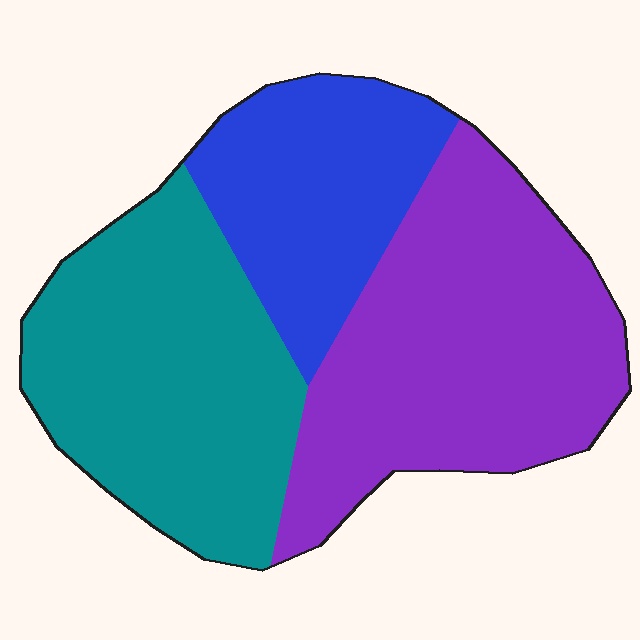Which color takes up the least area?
Blue, at roughly 25%.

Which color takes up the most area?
Purple, at roughly 40%.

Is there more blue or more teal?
Teal.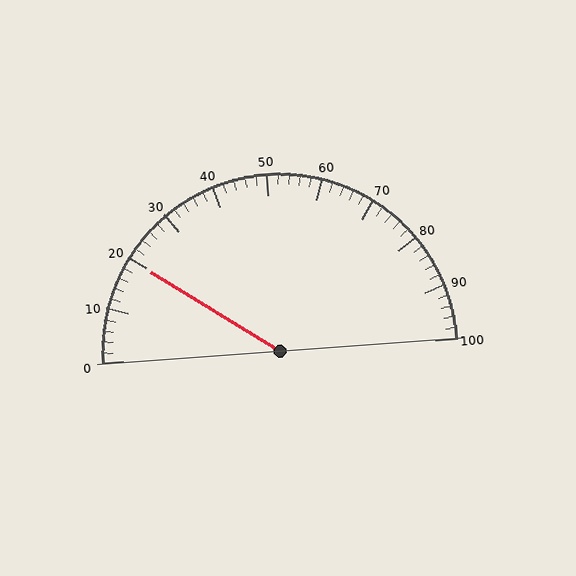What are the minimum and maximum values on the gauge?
The gauge ranges from 0 to 100.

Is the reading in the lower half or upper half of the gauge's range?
The reading is in the lower half of the range (0 to 100).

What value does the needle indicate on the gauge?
The needle indicates approximately 20.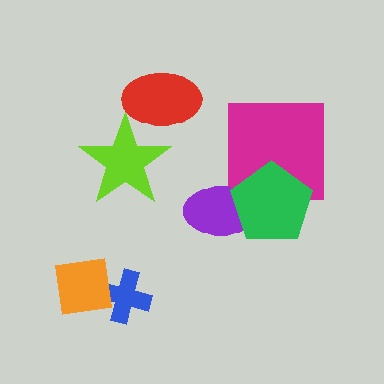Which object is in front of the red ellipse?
The lime star is in front of the red ellipse.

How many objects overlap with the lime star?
1 object overlaps with the lime star.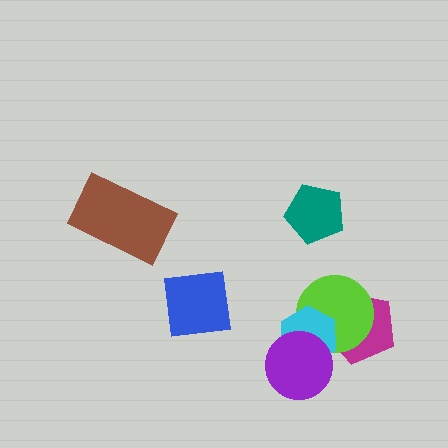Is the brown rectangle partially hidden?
No, no other shape covers it.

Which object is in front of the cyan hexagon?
The purple circle is in front of the cyan hexagon.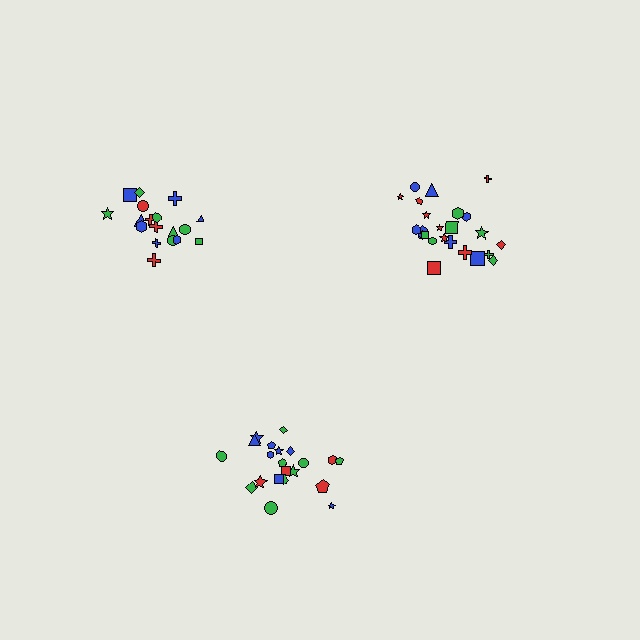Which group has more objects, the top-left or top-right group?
The top-right group.